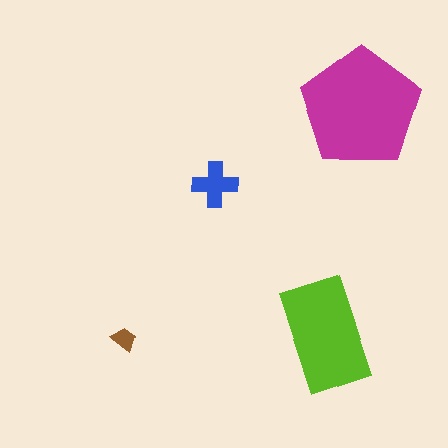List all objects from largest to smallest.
The magenta pentagon, the lime rectangle, the blue cross, the brown trapezoid.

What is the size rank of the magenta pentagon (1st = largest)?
1st.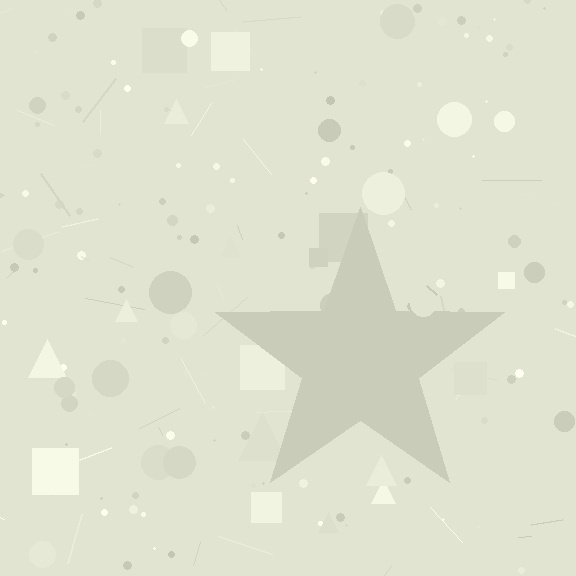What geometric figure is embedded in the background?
A star is embedded in the background.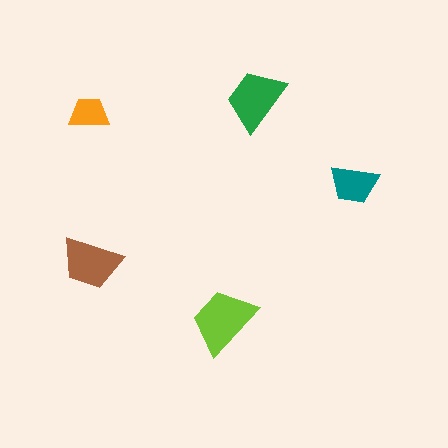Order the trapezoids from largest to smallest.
the lime one, the green one, the brown one, the teal one, the orange one.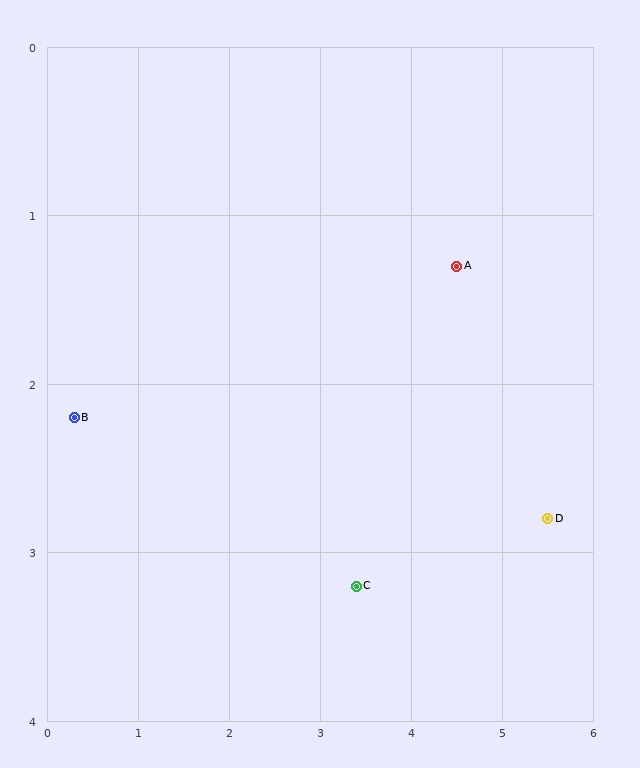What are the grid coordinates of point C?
Point C is at approximately (3.4, 3.2).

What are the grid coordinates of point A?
Point A is at approximately (4.5, 1.3).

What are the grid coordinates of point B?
Point B is at approximately (0.3, 2.2).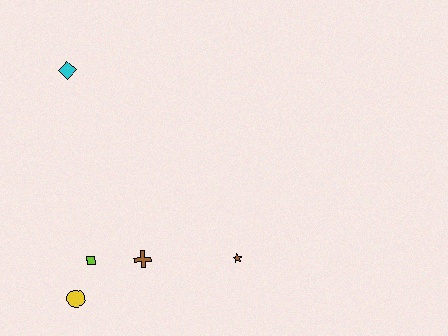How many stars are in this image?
There is 1 star.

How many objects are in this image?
There are 5 objects.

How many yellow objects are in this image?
There is 1 yellow object.